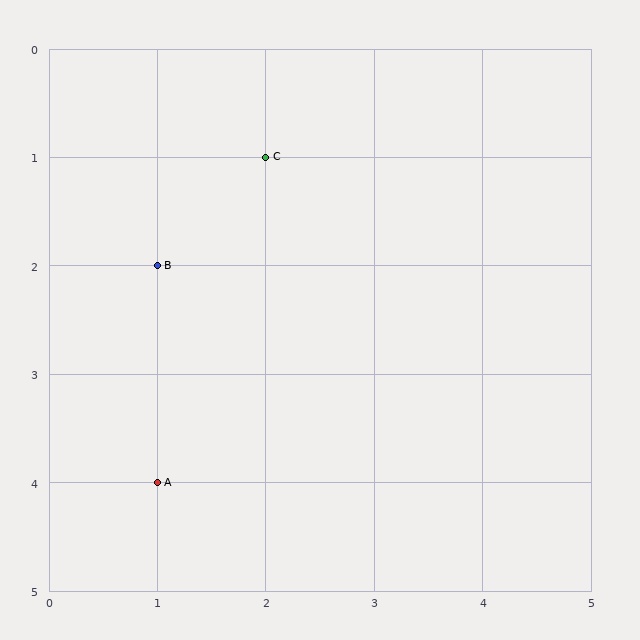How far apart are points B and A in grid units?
Points B and A are 2 rows apart.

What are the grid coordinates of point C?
Point C is at grid coordinates (2, 1).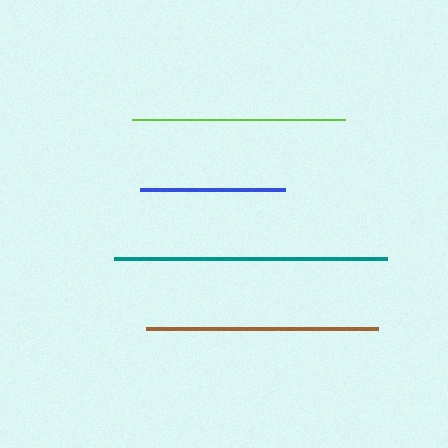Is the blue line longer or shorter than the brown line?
The brown line is longer than the blue line.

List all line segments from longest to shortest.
From longest to shortest: teal, brown, lime, blue.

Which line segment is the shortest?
The blue line is the shortest at approximately 145 pixels.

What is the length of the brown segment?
The brown segment is approximately 232 pixels long.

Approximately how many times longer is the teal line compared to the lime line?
The teal line is approximately 1.3 times the length of the lime line.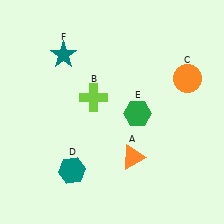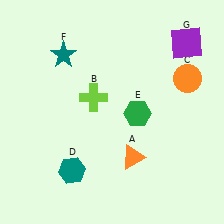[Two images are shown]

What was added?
A purple square (G) was added in Image 2.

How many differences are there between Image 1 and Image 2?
There is 1 difference between the two images.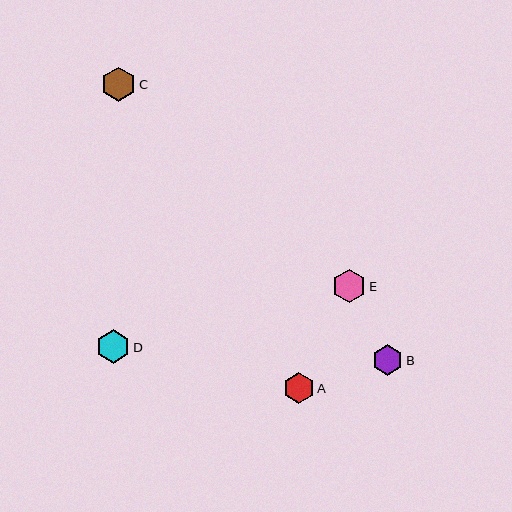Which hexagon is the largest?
Hexagon C is the largest with a size of approximately 34 pixels.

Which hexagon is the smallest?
Hexagon B is the smallest with a size of approximately 31 pixels.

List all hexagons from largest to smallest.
From largest to smallest: C, E, D, A, B.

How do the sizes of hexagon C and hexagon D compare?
Hexagon C and hexagon D are approximately the same size.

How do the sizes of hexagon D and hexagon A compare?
Hexagon D and hexagon A are approximately the same size.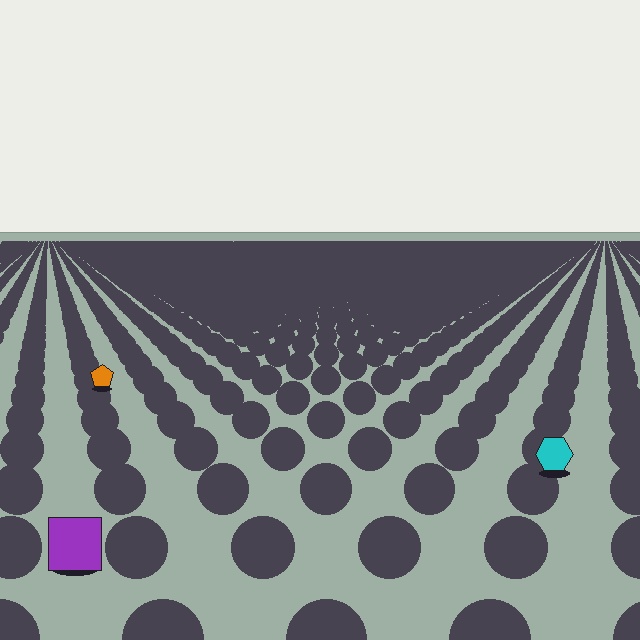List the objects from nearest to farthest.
From nearest to farthest: the purple square, the cyan hexagon, the orange pentagon.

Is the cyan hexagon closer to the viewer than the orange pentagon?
Yes. The cyan hexagon is closer — you can tell from the texture gradient: the ground texture is coarser near it.